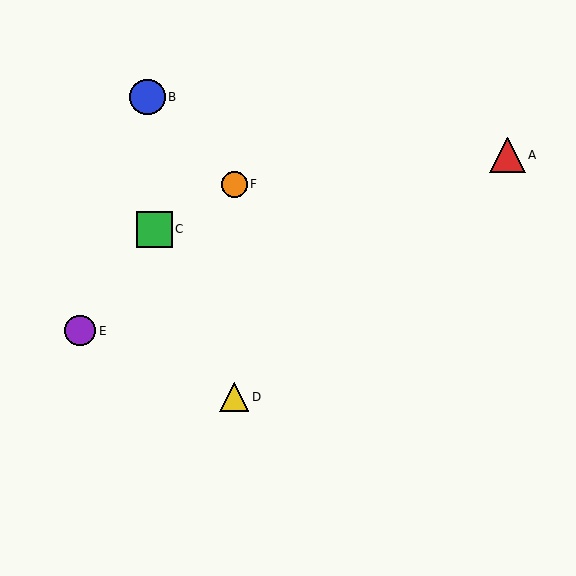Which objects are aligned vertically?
Objects D, F are aligned vertically.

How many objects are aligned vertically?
2 objects (D, F) are aligned vertically.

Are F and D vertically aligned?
Yes, both are at x≈234.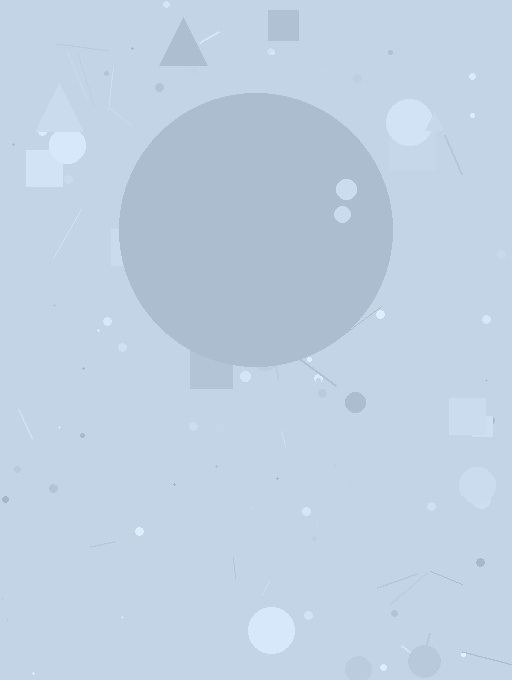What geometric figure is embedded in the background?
A circle is embedded in the background.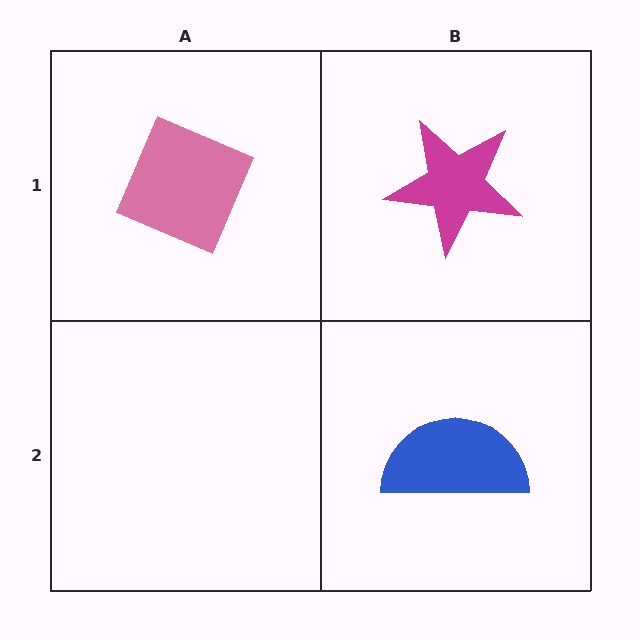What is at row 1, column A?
A pink diamond.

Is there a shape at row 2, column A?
No, that cell is empty.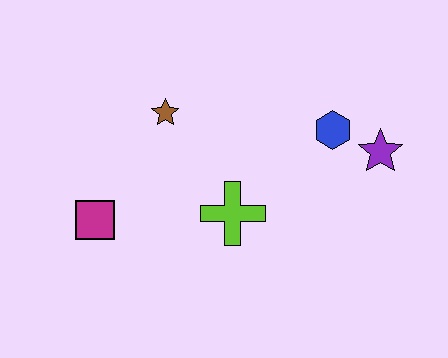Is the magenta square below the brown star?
Yes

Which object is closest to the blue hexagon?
The purple star is closest to the blue hexagon.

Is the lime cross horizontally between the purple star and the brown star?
Yes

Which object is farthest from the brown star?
The purple star is farthest from the brown star.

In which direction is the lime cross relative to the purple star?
The lime cross is to the left of the purple star.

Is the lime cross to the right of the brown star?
Yes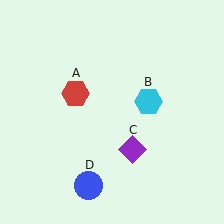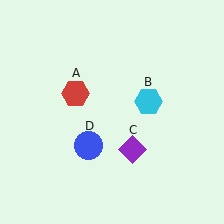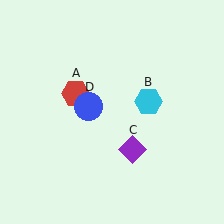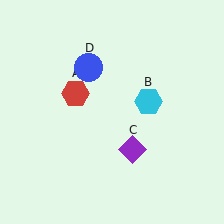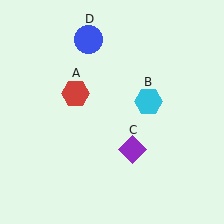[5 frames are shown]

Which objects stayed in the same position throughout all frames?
Red hexagon (object A) and cyan hexagon (object B) and purple diamond (object C) remained stationary.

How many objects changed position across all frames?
1 object changed position: blue circle (object D).